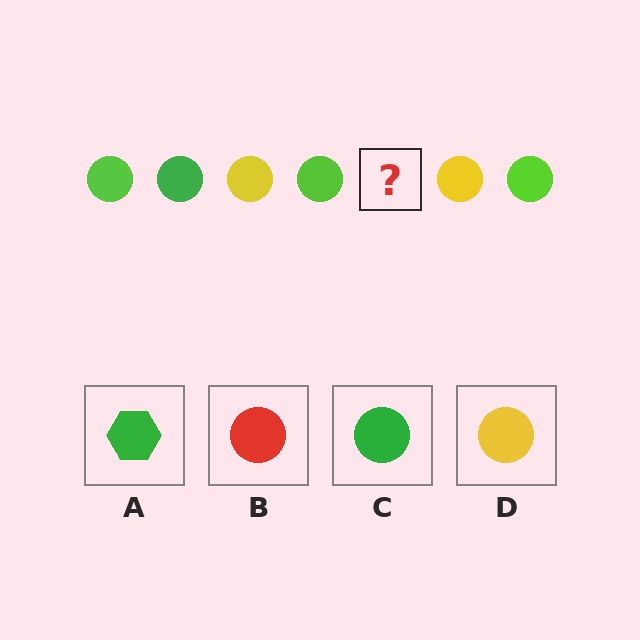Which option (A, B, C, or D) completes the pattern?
C.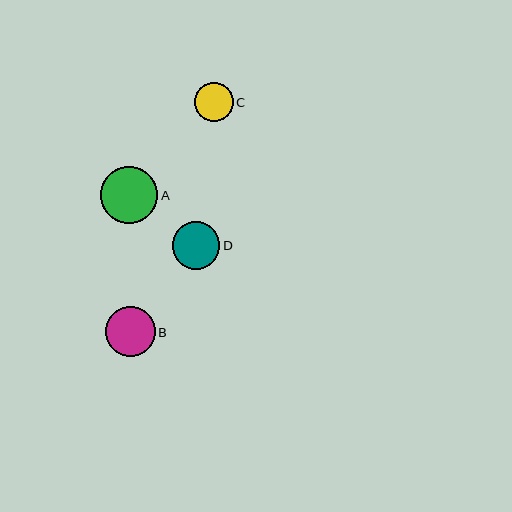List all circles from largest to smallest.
From largest to smallest: A, B, D, C.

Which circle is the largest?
Circle A is the largest with a size of approximately 58 pixels.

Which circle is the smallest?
Circle C is the smallest with a size of approximately 38 pixels.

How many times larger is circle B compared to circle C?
Circle B is approximately 1.3 times the size of circle C.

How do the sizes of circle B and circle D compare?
Circle B and circle D are approximately the same size.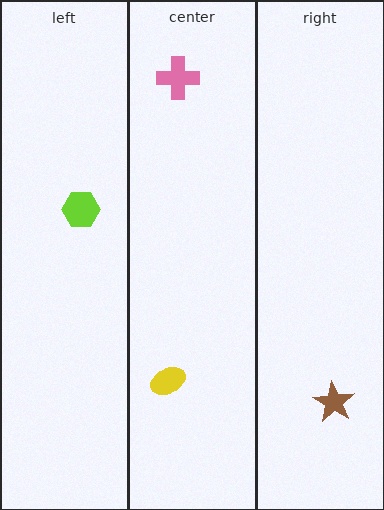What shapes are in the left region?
The lime hexagon.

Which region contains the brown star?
The right region.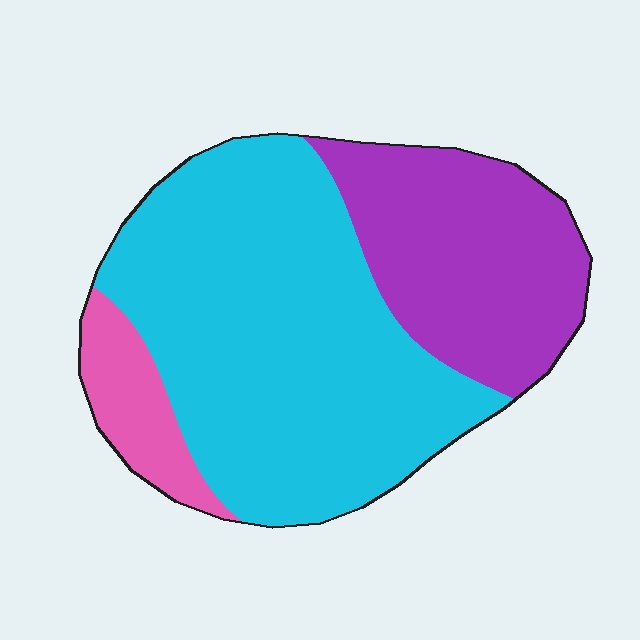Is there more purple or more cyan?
Cyan.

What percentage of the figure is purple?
Purple covers 30% of the figure.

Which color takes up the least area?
Pink, at roughly 10%.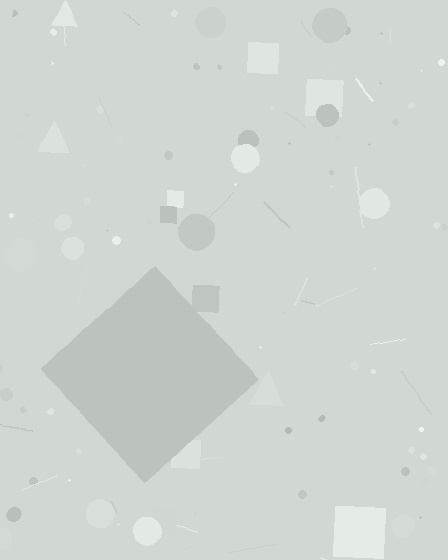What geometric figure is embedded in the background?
A diamond is embedded in the background.